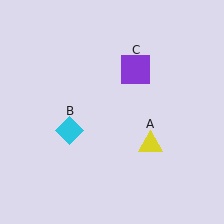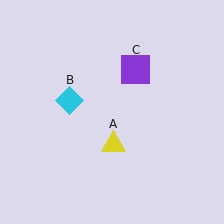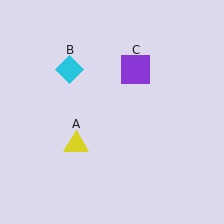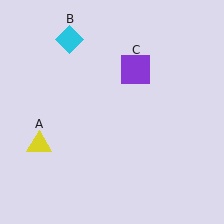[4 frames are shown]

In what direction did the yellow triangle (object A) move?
The yellow triangle (object A) moved left.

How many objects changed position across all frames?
2 objects changed position: yellow triangle (object A), cyan diamond (object B).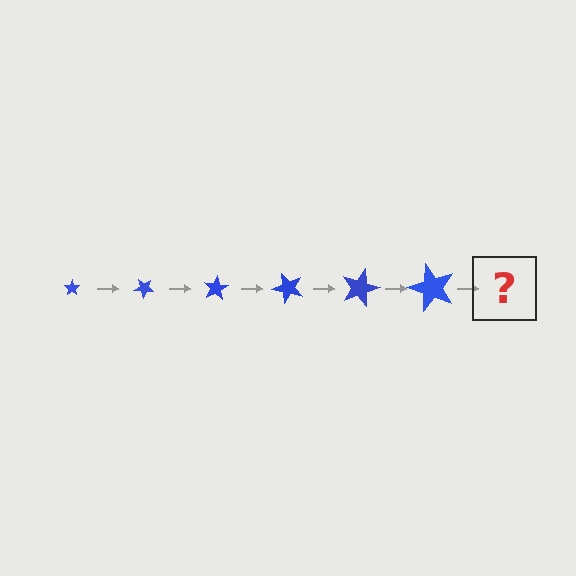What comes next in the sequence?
The next element should be a star, larger than the previous one and rotated 240 degrees from the start.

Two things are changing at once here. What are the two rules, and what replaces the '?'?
The two rules are that the star grows larger each step and it rotates 40 degrees each step. The '?' should be a star, larger than the previous one and rotated 240 degrees from the start.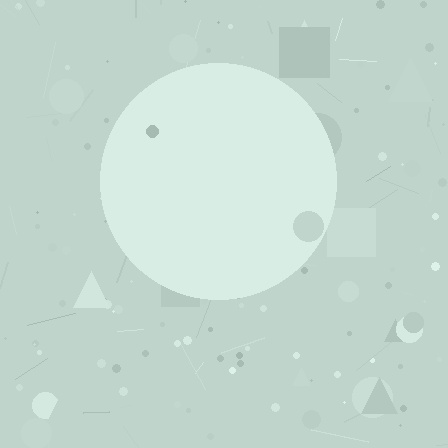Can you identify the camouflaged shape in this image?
The camouflaged shape is a circle.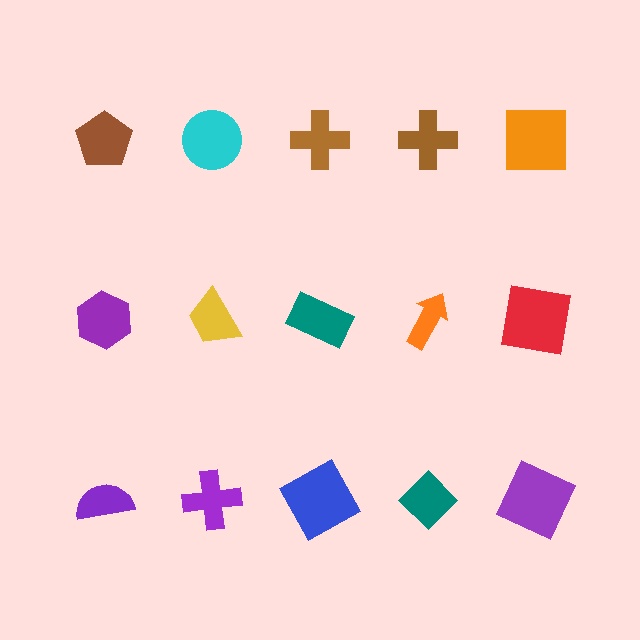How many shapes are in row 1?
5 shapes.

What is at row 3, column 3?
A blue square.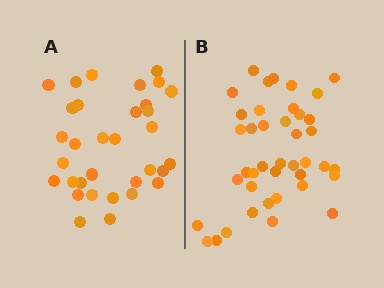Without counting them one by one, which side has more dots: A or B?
Region B (the right region) has more dots.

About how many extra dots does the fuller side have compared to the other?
Region B has roughly 8 or so more dots than region A.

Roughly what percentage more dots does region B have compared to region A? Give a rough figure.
About 25% more.